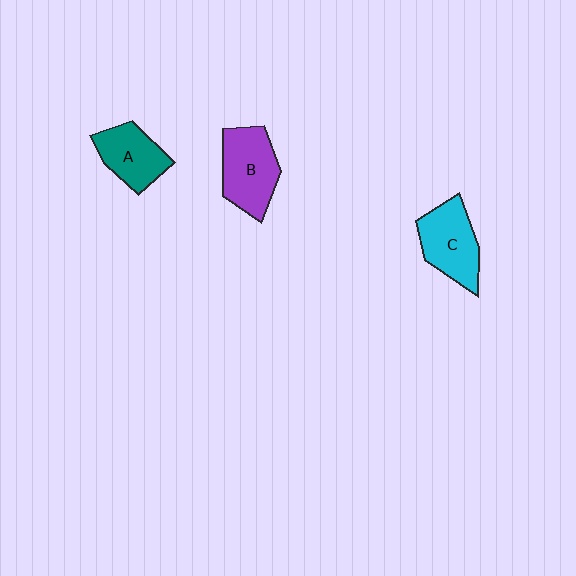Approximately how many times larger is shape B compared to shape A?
Approximately 1.3 times.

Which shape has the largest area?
Shape B (purple).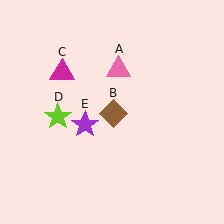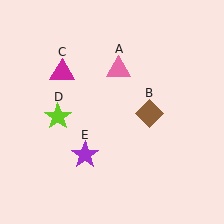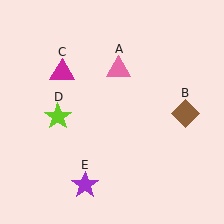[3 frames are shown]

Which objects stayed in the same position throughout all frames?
Pink triangle (object A) and magenta triangle (object C) and lime star (object D) remained stationary.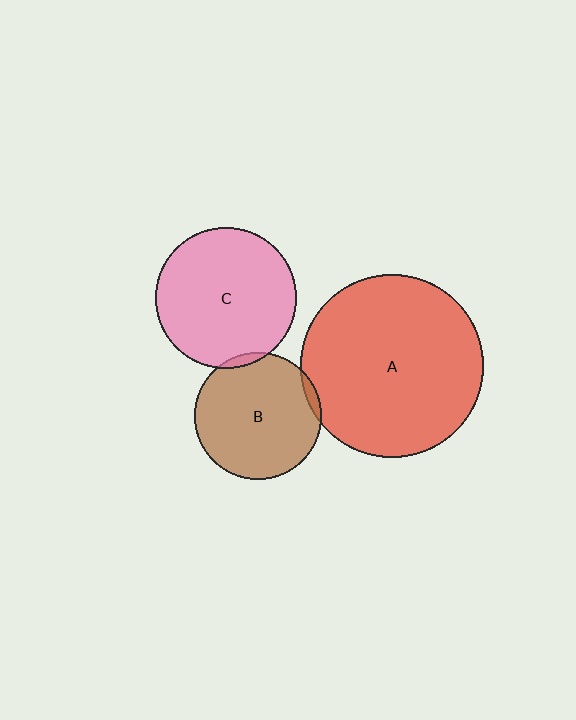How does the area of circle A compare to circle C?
Approximately 1.7 times.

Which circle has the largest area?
Circle A (red).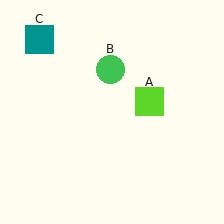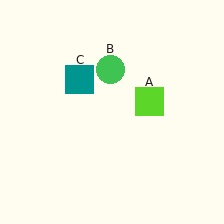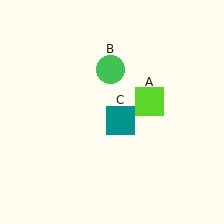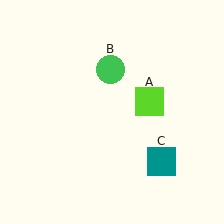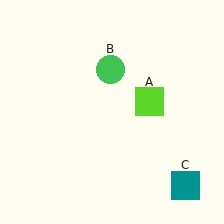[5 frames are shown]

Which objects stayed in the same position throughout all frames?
Lime square (object A) and green circle (object B) remained stationary.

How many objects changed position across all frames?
1 object changed position: teal square (object C).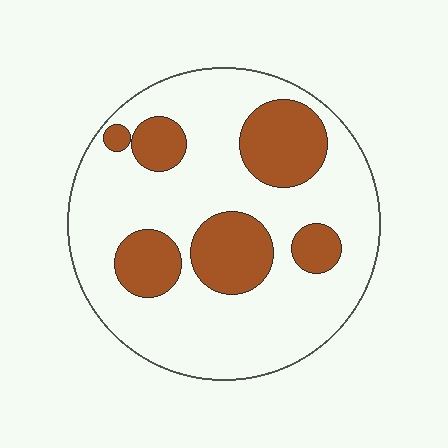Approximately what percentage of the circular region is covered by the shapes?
Approximately 25%.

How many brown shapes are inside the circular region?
6.